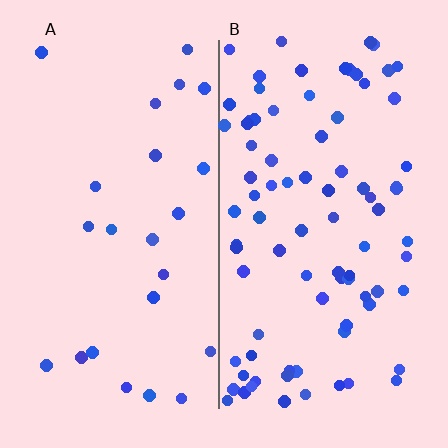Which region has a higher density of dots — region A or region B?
B (the right).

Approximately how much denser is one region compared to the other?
Approximately 3.5× — region B over region A.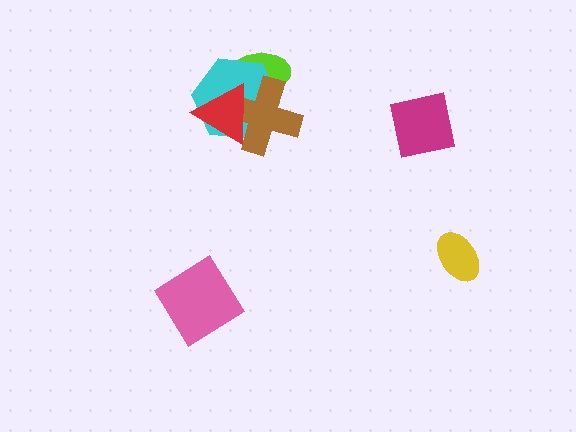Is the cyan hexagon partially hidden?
Yes, it is partially covered by another shape.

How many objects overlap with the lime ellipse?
3 objects overlap with the lime ellipse.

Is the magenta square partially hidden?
No, no other shape covers it.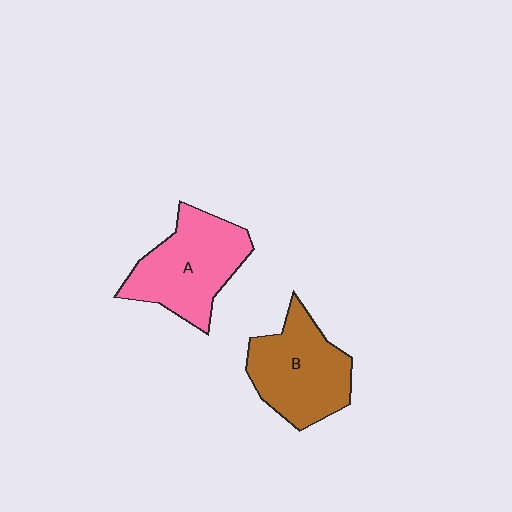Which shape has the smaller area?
Shape B (brown).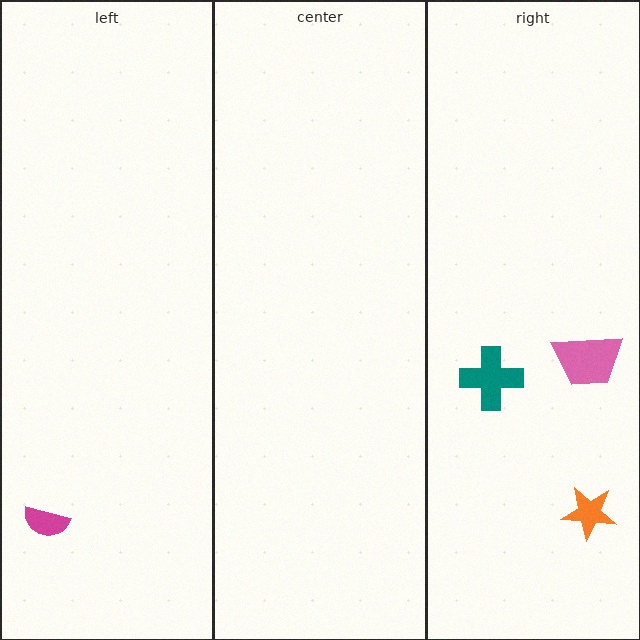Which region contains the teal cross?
The right region.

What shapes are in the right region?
The orange star, the pink trapezoid, the teal cross.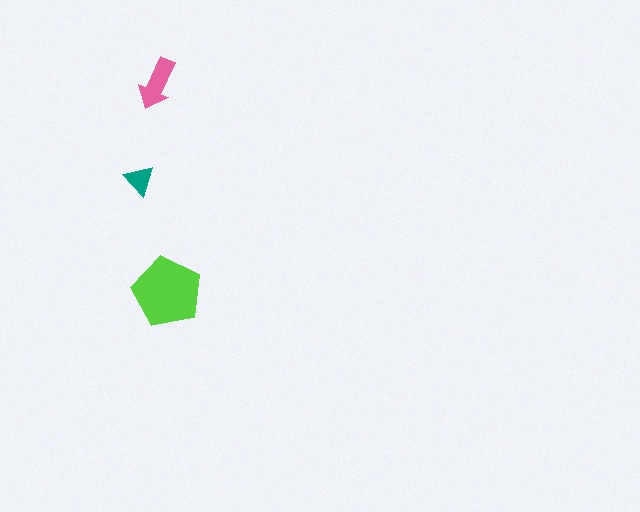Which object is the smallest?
The teal triangle.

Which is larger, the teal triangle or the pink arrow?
The pink arrow.